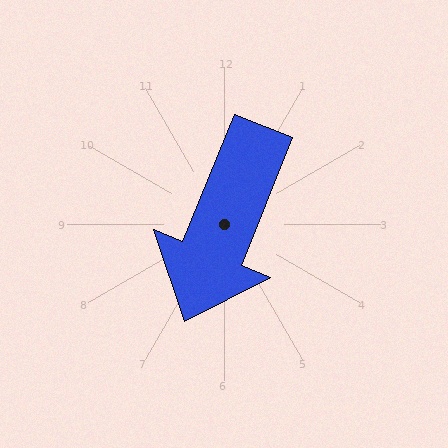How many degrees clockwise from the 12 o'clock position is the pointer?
Approximately 202 degrees.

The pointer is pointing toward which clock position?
Roughly 7 o'clock.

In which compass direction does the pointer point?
South.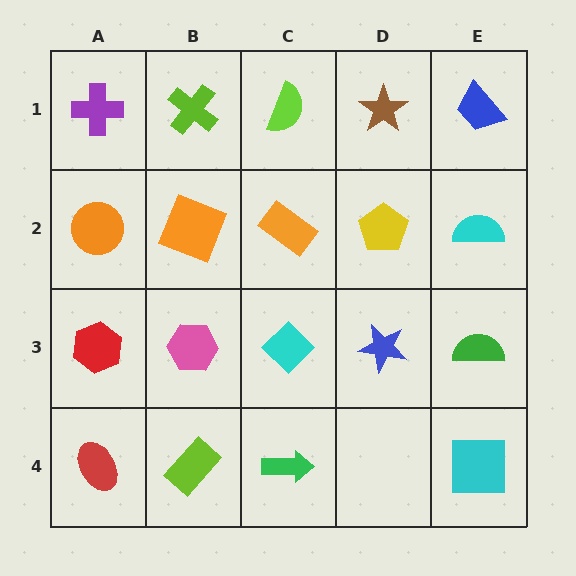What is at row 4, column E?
A cyan square.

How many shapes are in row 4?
4 shapes.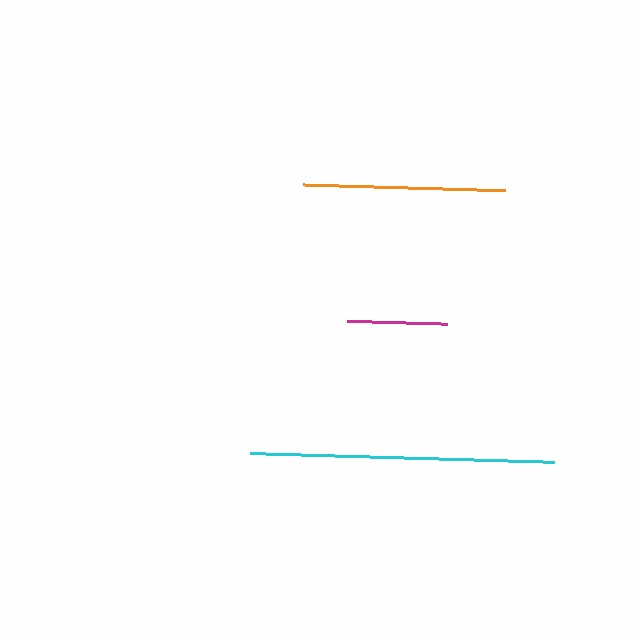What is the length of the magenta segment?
The magenta segment is approximately 100 pixels long.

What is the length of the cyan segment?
The cyan segment is approximately 304 pixels long.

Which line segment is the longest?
The cyan line is the longest at approximately 304 pixels.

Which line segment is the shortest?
The magenta line is the shortest at approximately 100 pixels.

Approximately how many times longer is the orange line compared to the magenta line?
The orange line is approximately 2.0 times the length of the magenta line.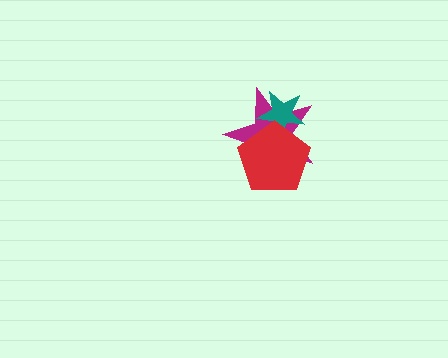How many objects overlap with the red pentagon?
2 objects overlap with the red pentagon.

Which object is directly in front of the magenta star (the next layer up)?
The teal star is directly in front of the magenta star.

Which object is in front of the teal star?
The red pentagon is in front of the teal star.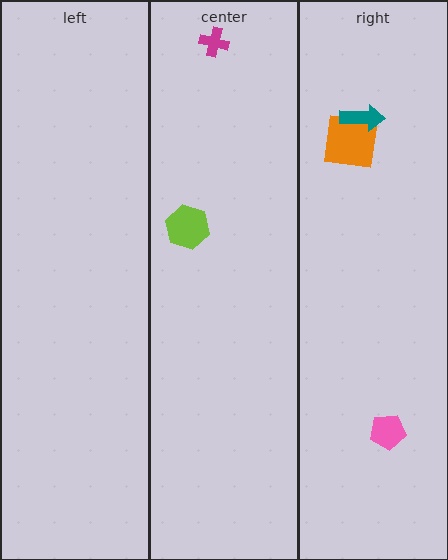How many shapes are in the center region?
2.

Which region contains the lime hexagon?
The center region.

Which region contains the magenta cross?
The center region.